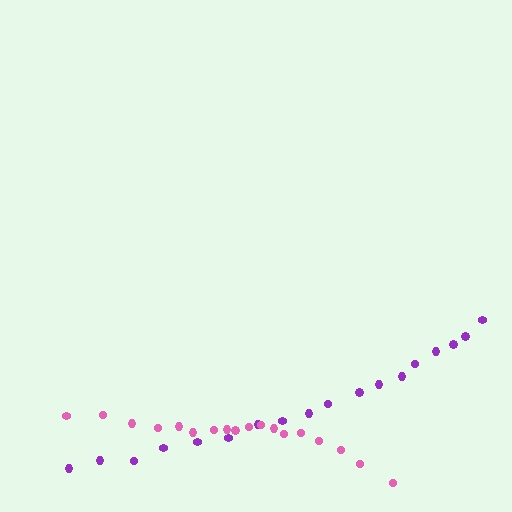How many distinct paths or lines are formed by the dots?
There are 2 distinct paths.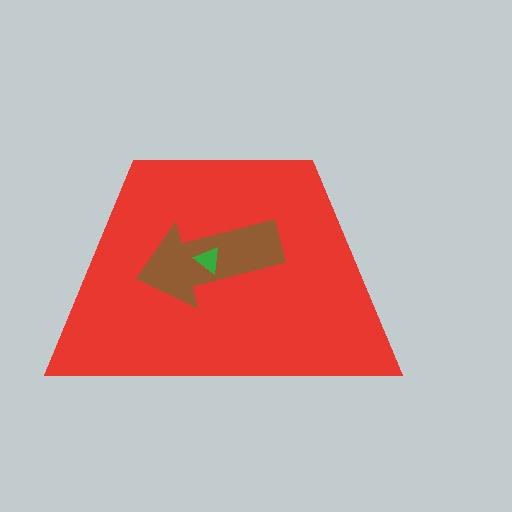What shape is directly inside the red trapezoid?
The brown arrow.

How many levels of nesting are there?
3.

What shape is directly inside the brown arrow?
The green triangle.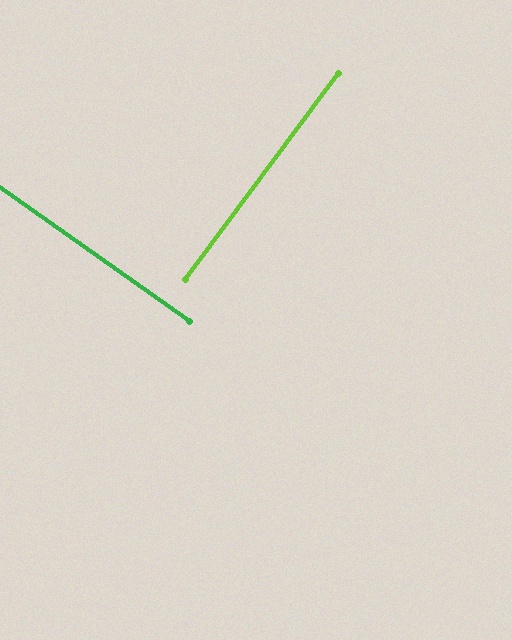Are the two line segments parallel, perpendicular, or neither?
Perpendicular — they meet at approximately 89°.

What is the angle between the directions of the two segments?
Approximately 89 degrees.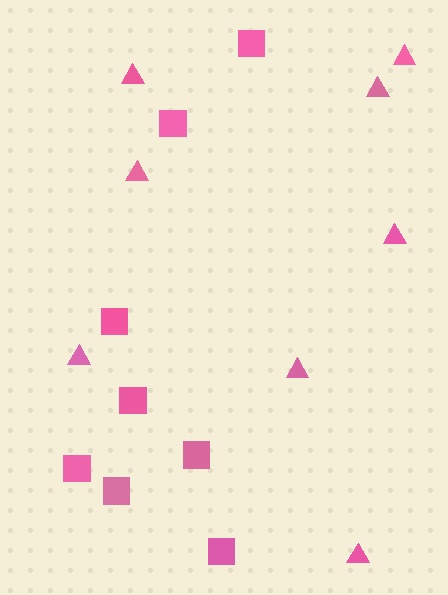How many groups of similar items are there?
There are 2 groups: one group of squares (8) and one group of triangles (8).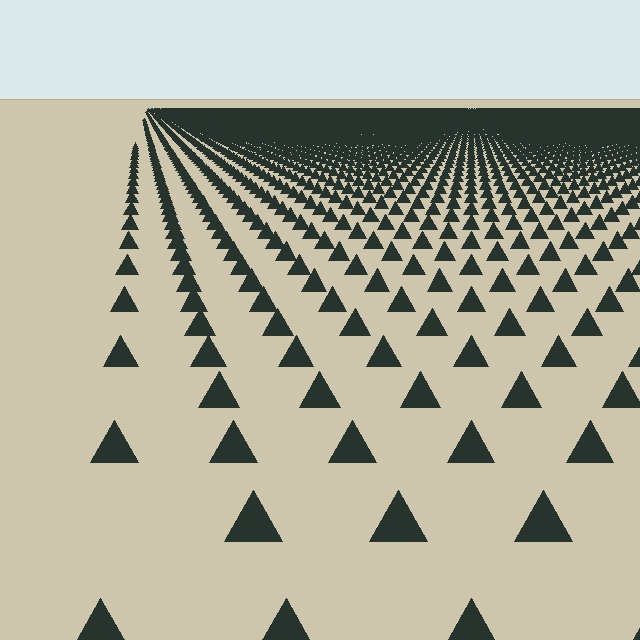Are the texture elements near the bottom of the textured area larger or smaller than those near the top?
Larger. Near the bottom, elements are closer to the viewer and appear at a bigger on-screen size.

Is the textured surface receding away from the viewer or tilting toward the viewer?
The surface is receding away from the viewer. Texture elements get smaller and denser toward the top.